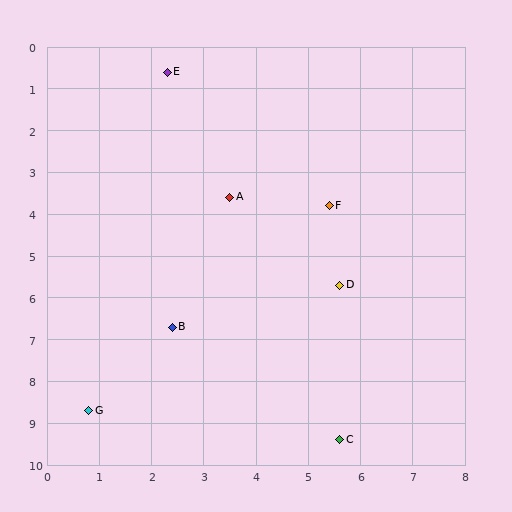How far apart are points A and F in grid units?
Points A and F are about 1.9 grid units apart.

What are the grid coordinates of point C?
Point C is at approximately (5.6, 9.4).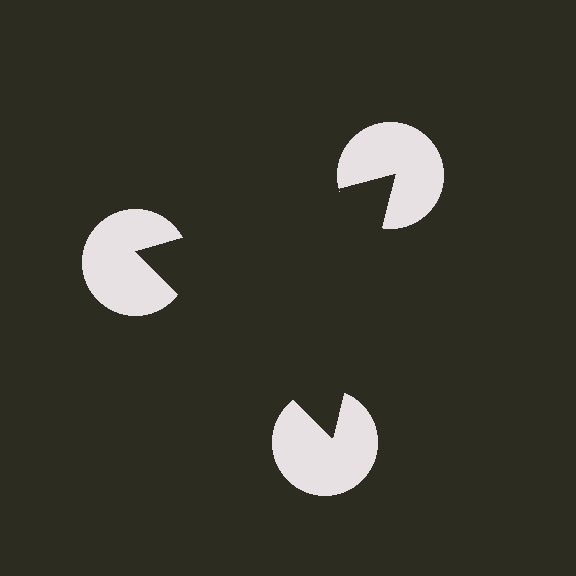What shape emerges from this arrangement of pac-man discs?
An illusory triangle — its edges are inferred from the aligned wedge cuts in the pac-man discs, not physically drawn.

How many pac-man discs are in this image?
There are 3 — one at each vertex of the illusory triangle.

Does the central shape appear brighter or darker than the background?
It typically appears slightly darker than the background, even though no actual brightness change is drawn.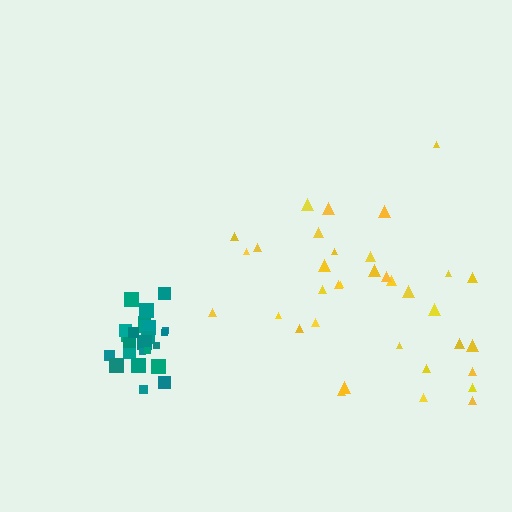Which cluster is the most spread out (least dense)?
Yellow.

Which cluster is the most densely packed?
Teal.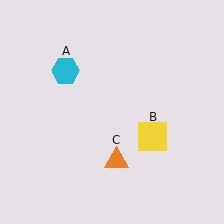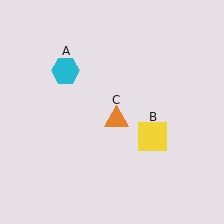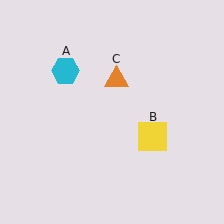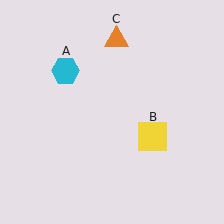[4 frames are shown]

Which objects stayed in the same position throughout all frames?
Cyan hexagon (object A) and yellow square (object B) remained stationary.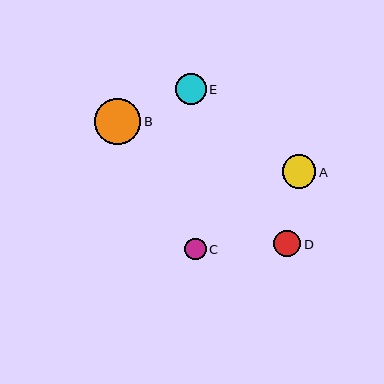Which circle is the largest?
Circle B is the largest with a size of approximately 47 pixels.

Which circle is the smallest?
Circle C is the smallest with a size of approximately 22 pixels.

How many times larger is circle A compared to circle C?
Circle A is approximately 1.6 times the size of circle C.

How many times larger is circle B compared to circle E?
Circle B is approximately 1.5 times the size of circle E.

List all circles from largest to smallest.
From largest to smallest: B, A, E, D, C.